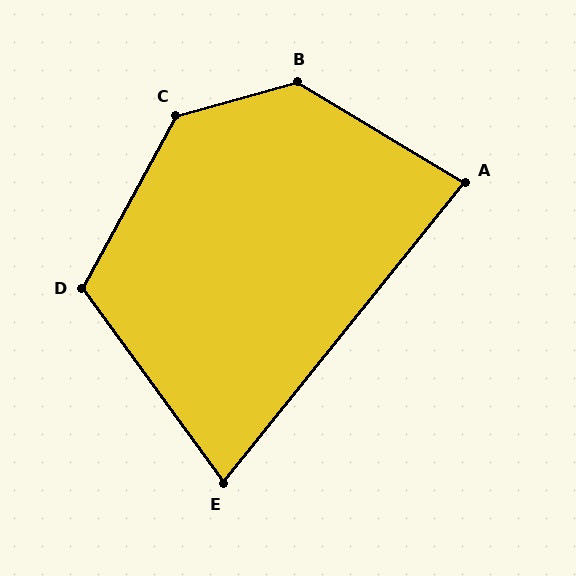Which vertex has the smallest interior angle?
E, at approximately 75 degrees.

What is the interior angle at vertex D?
Approximately 116 degrees (obtuse).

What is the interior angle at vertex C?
Approximately 134 degrees (obtuse).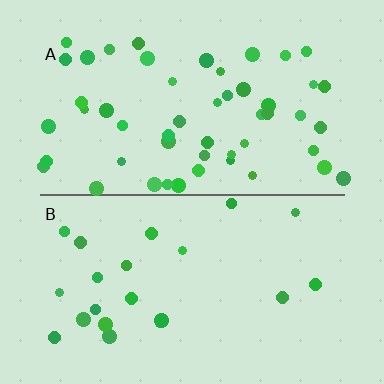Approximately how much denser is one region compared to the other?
Approximately 2.4× — region A over region B.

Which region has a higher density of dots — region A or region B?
A (the top).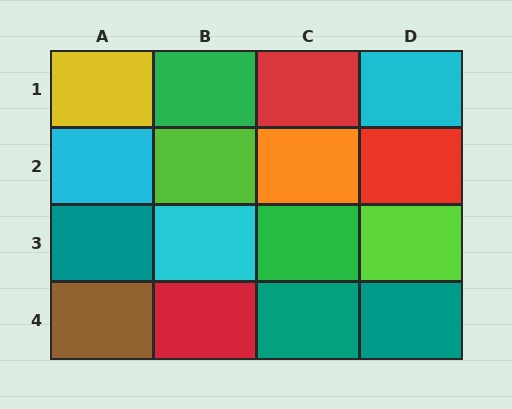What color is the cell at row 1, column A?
Yellow.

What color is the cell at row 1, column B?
Green.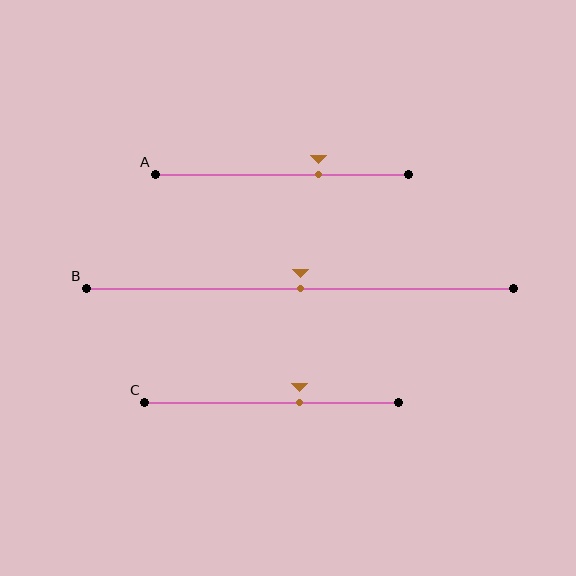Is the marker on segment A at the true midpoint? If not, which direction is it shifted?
No, the marker on segment A is shifted to the right by about 14% of the segment length.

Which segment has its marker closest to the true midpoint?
Segment B has its marker closest to the true midpoint.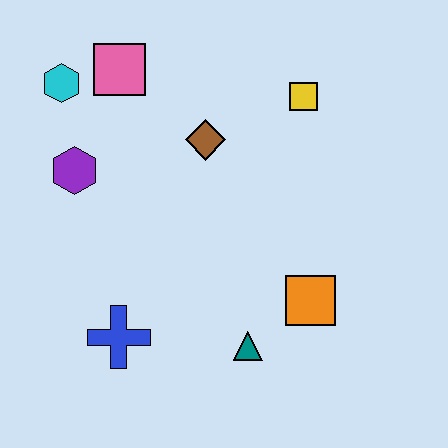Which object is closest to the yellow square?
The brown diamond is closest to the yellow square.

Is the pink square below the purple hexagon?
No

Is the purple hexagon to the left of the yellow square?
Yes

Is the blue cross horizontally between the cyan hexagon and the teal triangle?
Yes